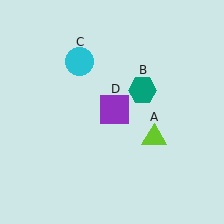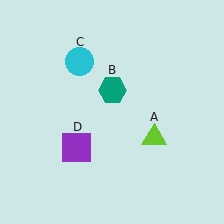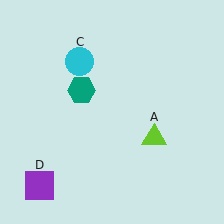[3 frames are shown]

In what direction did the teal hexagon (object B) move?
The teal hexagon (object B) moved left.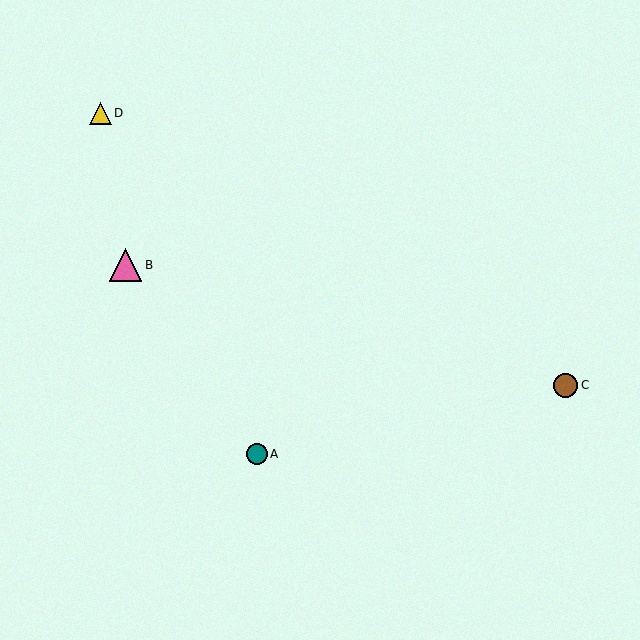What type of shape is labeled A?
Shape A is a teal circle.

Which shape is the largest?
The pink triangle (labeled B) is the largest.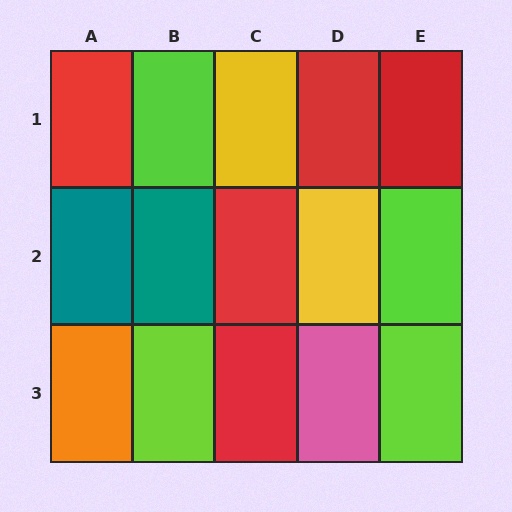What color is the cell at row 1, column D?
Red.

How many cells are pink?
1 cell is pink.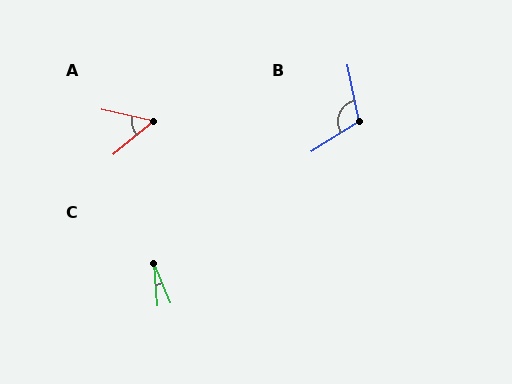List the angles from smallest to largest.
C (17°), A (52°), B (110°).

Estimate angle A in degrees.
Approximately 52 degrees.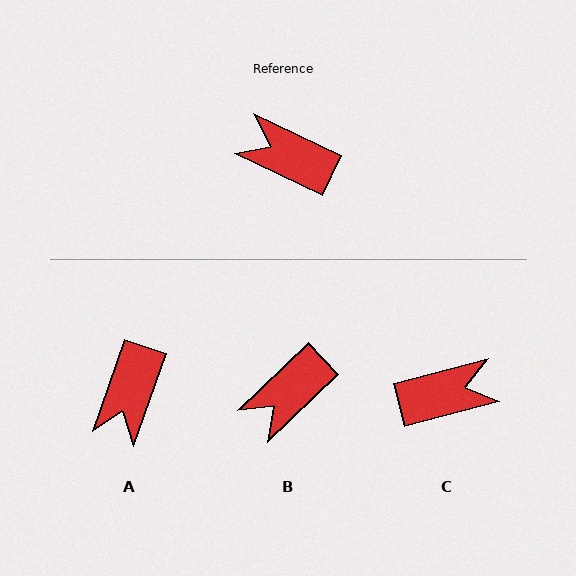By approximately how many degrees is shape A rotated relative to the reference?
Approximately 96 degrees counter-clockwise.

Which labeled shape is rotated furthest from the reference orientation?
C, about 140 degrees away.